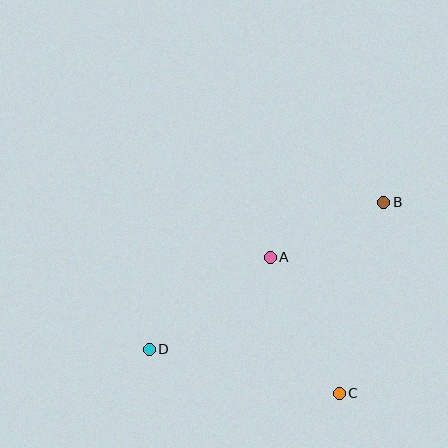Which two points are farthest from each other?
Points B and D are farthest from each other.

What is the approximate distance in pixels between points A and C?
The distance between A and C is approximately 153 pixels.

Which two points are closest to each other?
Points A and B are closest to each other.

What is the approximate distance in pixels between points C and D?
The distance between C and D is approximately 195 pixels.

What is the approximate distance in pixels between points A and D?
The distance between A and D is approximately 152 pixels.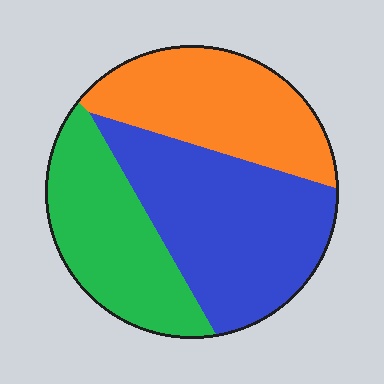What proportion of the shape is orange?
Orange covers around 30% of the shape.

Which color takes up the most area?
Blue, at roughly 40%.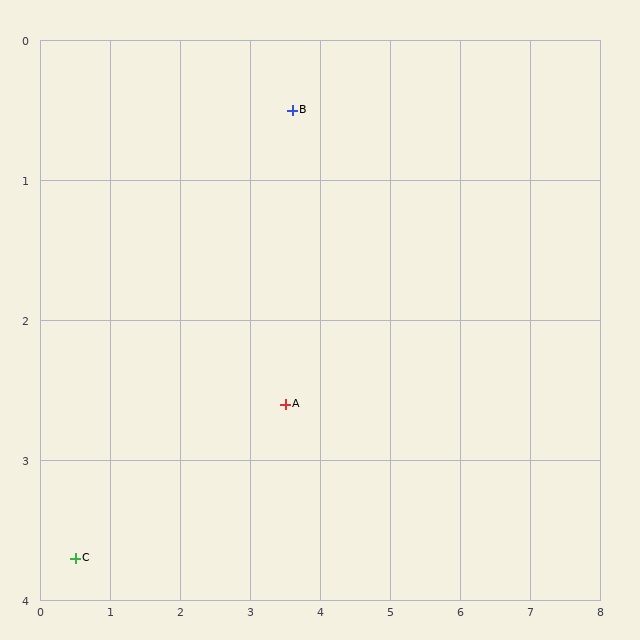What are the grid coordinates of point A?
Point A is at approximately (3.5, 2.6).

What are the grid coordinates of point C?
Point C is at approximately (0.5, 3.7).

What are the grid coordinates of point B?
Point B is at approximately (3.6, 0.5).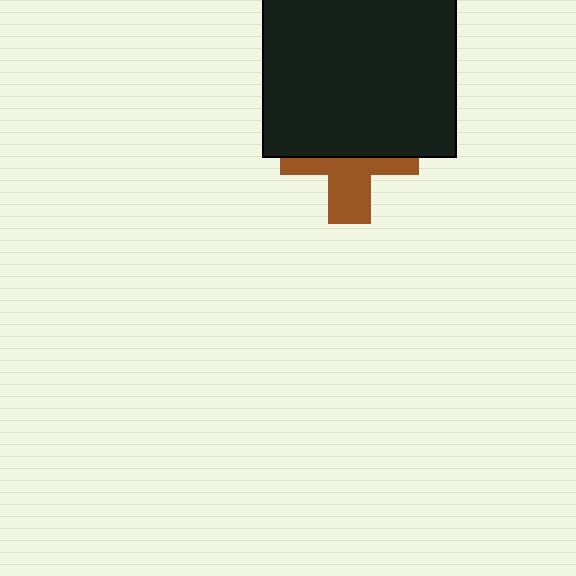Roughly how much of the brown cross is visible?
About half of it is visible (roughly 45%).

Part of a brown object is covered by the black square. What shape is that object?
It is a cross.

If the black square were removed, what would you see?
You would see the complete brown cross.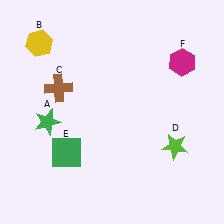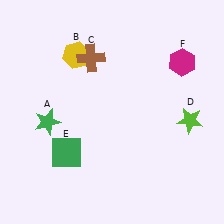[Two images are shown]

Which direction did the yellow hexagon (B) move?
The yellow hexagon (B) moved right.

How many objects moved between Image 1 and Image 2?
3 objects moved between the two images.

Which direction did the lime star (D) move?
The lime star (D) moved up.